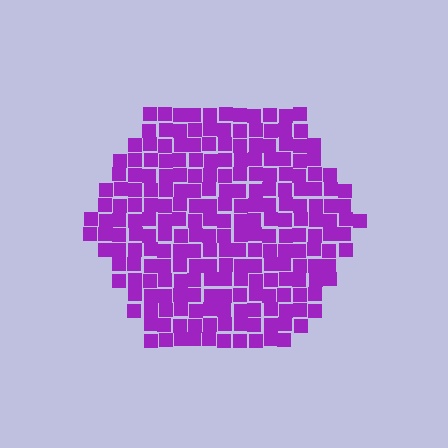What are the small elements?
The small elements are squares.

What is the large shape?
The large shape is a hexagon.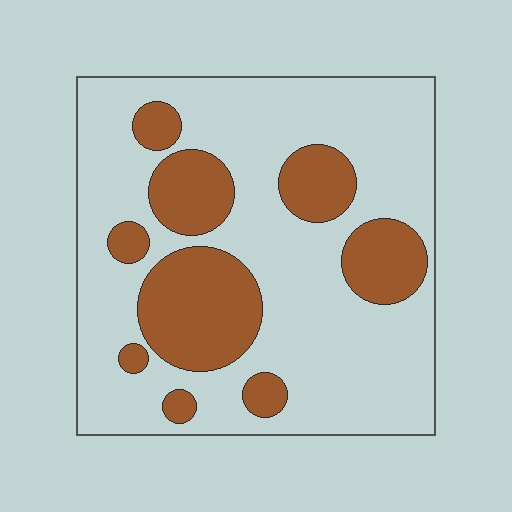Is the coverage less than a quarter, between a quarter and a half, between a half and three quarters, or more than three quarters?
Between a quarter and a half.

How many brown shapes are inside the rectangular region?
9.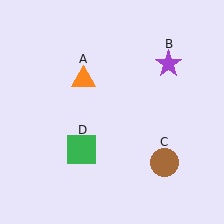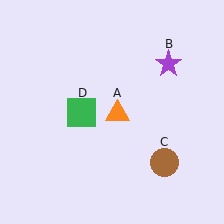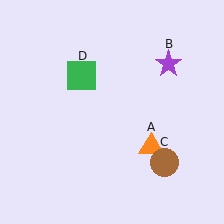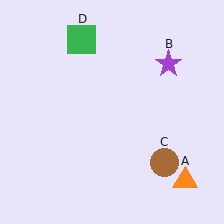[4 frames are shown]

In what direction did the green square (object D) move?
The green square (object D) moved up.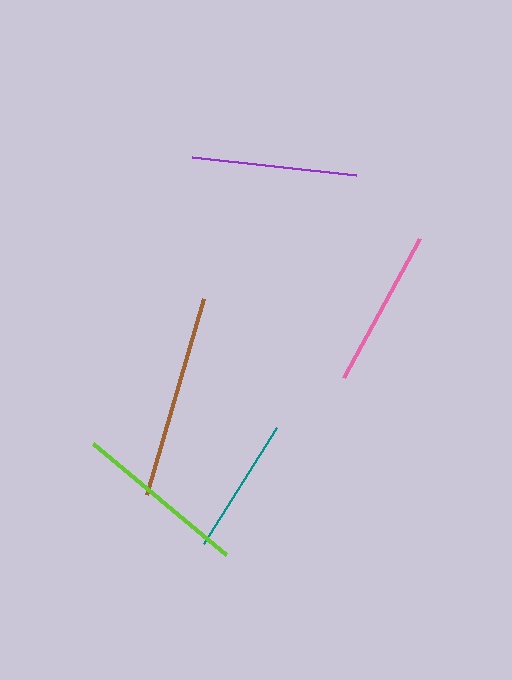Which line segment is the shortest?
The teal line is the shortest at approximately 137 pixels.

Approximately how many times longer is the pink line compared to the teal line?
The pink line is approximately 1.2 times the length of the teal line.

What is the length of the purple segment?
The purple segment is approximately 164 pixels long.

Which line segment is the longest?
The brown line is the longest at approximately 204 pixels.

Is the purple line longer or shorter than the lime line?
The lime line is longer than the purple line.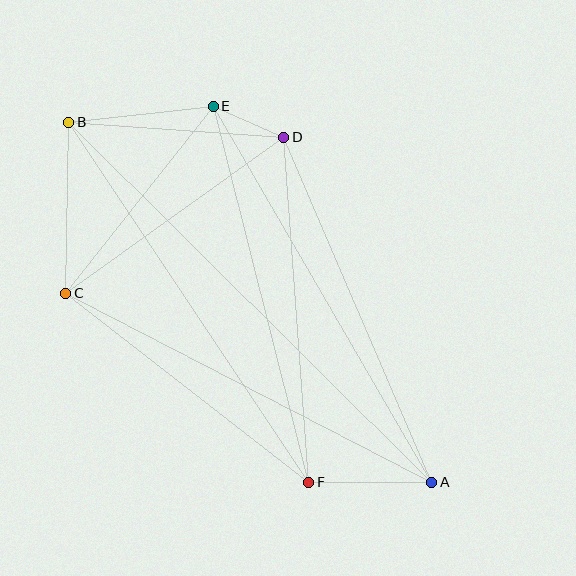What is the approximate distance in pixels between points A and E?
The distance between A and E is approximately 435 pixels.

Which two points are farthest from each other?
Points A and B are farthest from each other.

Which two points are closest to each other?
Points D and E are closest to each other.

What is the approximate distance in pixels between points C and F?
The distance between C and F is approximately 308 pixels.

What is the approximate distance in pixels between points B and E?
The distance between B and E is approximately 146 pixels.